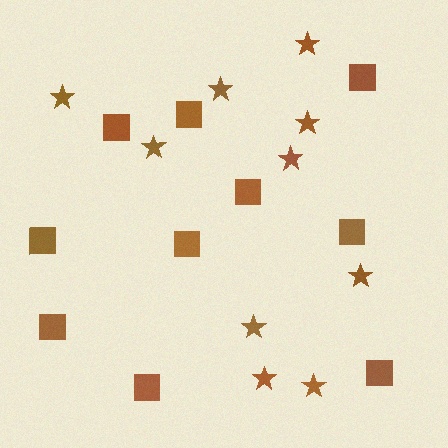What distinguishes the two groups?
There are 2 groups: one group of squares (10) and one group of stars (10).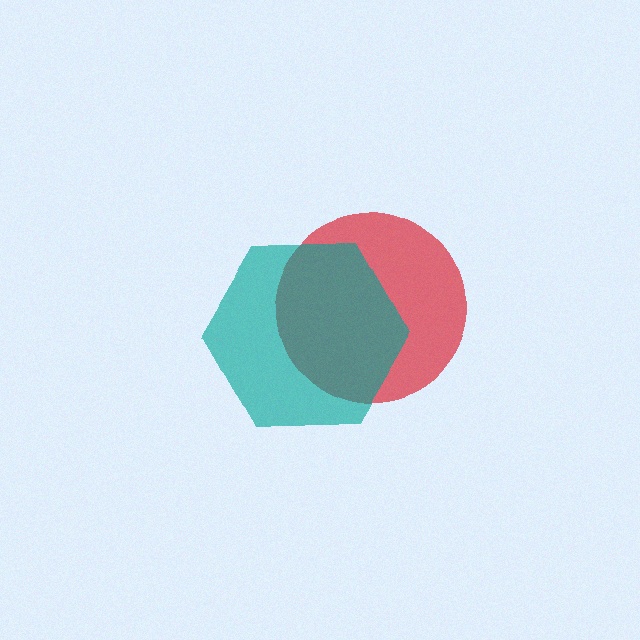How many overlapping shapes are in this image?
There are 2 overlapping shapes in the image.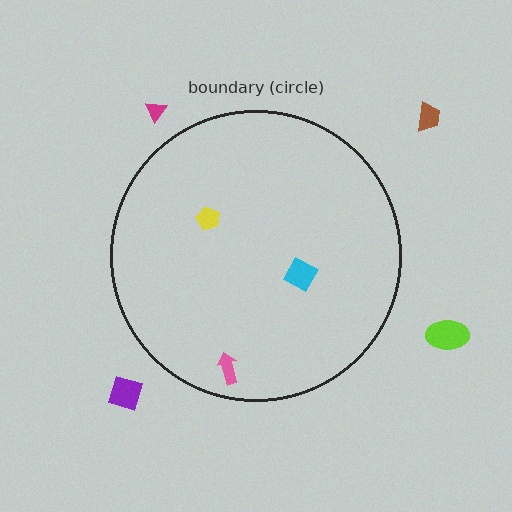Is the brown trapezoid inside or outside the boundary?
Outside.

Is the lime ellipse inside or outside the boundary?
Outside.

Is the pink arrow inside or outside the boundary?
Inside.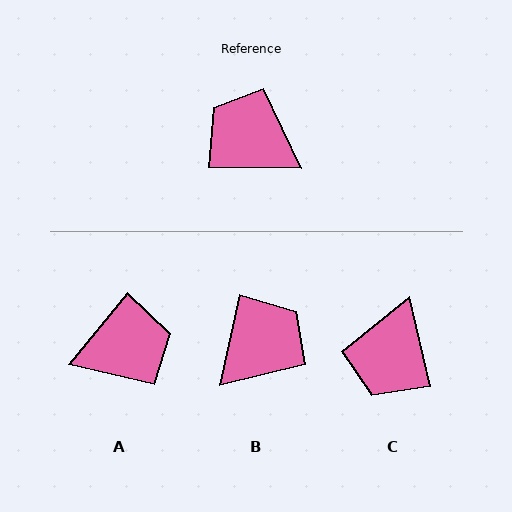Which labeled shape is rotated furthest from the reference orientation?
A, about 128 degrees away.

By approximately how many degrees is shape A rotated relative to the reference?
Approximately 128 degrees clockwise.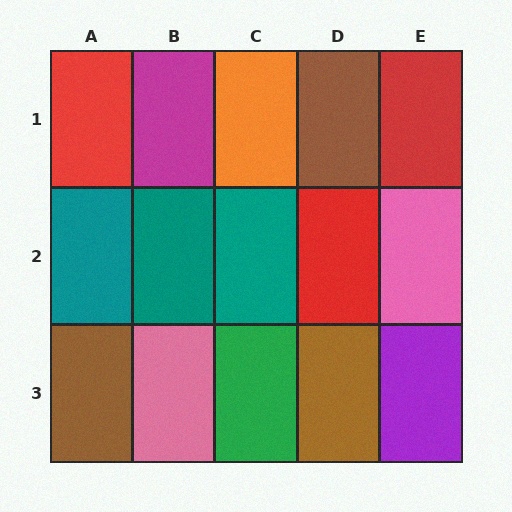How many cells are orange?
1 cell is orange.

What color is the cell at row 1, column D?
Brown.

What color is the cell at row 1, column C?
Orange.